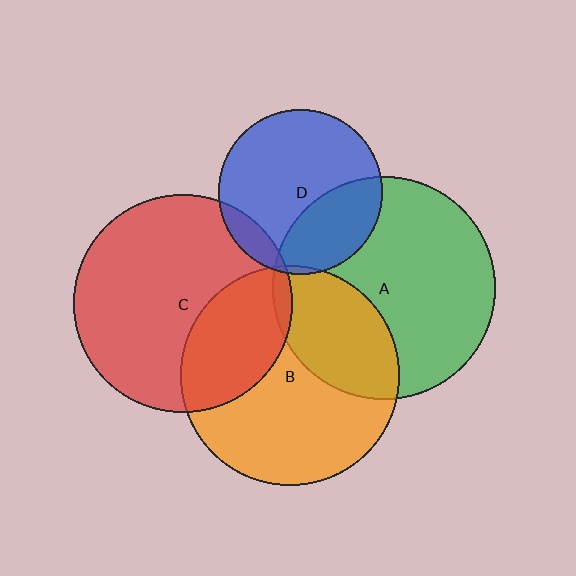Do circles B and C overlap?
Yes.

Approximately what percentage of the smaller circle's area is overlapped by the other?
Approximately 30%.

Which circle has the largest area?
Circle A (green).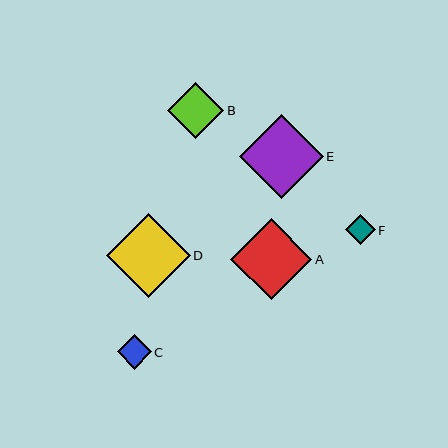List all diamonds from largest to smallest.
From largest to smallest: E, D, A, B, C, F.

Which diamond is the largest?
Diamond E is the largest with a size of approximately 84 pixels.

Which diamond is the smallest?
Diamond F is the smallest with a size of approximately 30 pixels.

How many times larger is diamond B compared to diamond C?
Diamond B is approximately 1.6 times the size of diamond C.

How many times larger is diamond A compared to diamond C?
Diamond A is approximately 2.4 times the size of diamond C.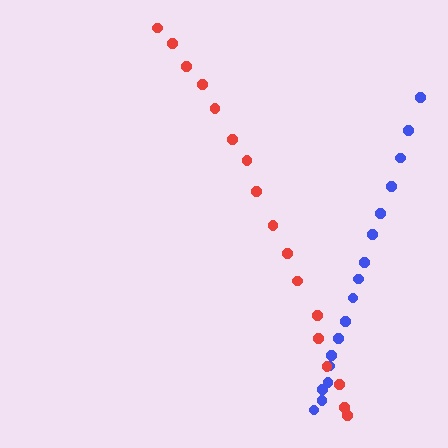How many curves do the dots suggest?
There are 2 distinct paths.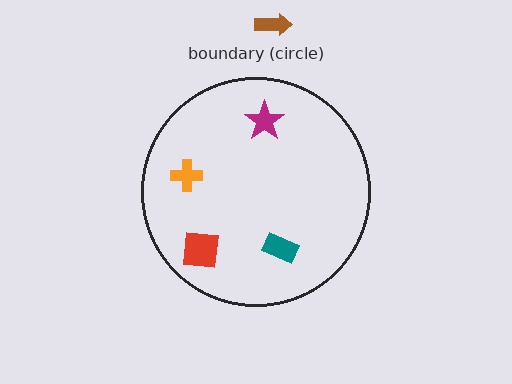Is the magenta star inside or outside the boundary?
Inside.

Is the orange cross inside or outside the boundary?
Inside.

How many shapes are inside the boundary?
4 inside, 1 outside.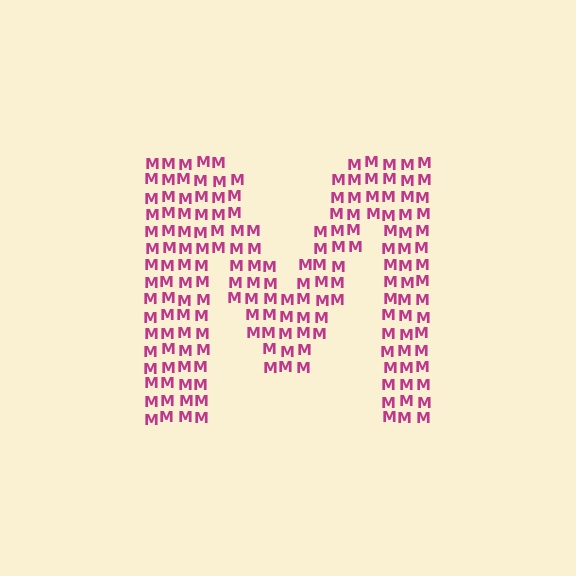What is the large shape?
The large shape is the letter M.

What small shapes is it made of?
It is made of small letter M's.